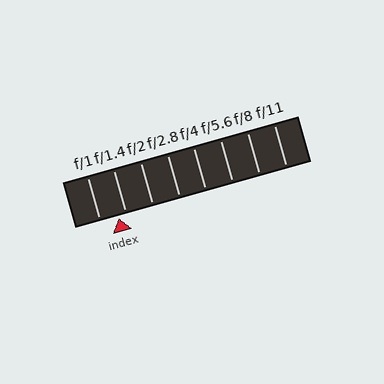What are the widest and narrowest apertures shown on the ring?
The widest aperture shown is f/1 and the narrowest is f/11.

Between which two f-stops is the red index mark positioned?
The index mark is between f/1 and f/1.4.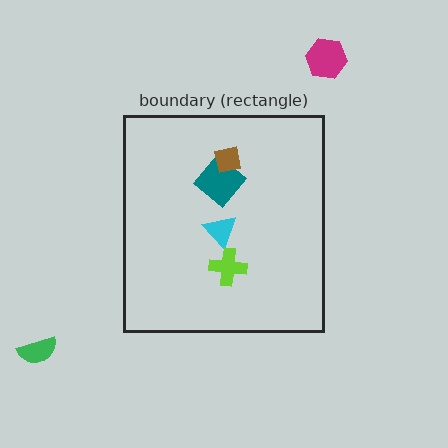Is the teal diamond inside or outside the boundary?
Inside.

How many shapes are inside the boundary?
4 inside, 2 outside.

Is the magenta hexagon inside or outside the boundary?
Outside.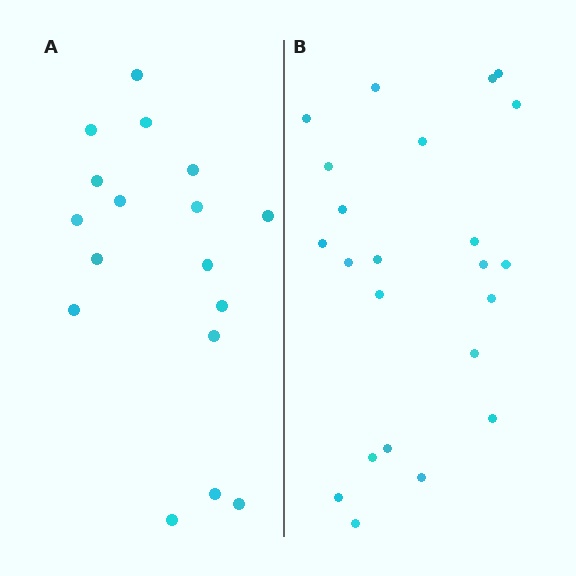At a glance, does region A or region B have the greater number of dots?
Region B (the right region) has more dots.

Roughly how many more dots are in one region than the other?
Region B has about 6 more dots than region A.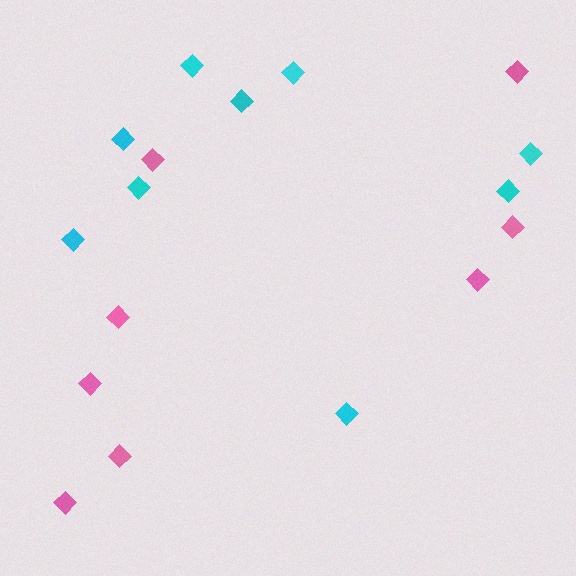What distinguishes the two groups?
There are 2 groups: one group of pink diamonds (8) and one group of cyan diamonds (9).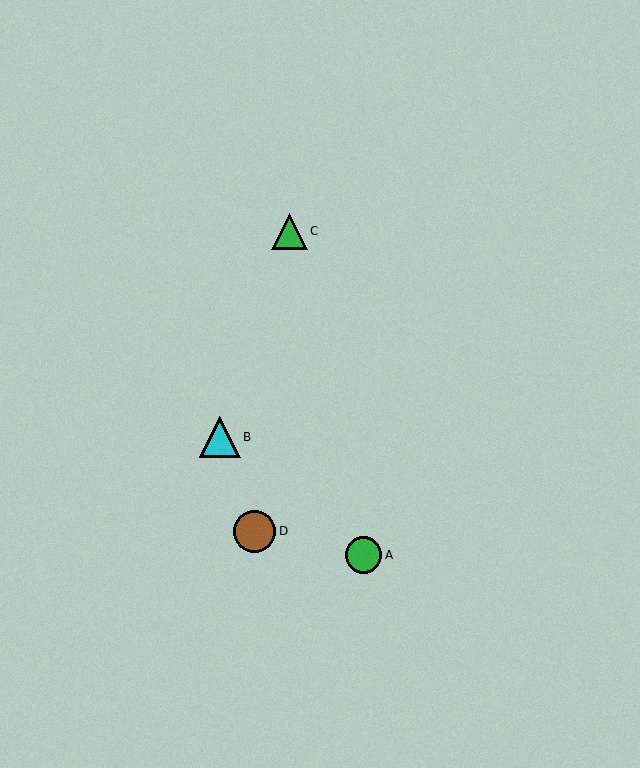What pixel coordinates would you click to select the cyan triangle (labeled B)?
Click at (220, 437) to select the cyan triangle B.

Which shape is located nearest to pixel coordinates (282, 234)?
The green triangle (labeled C) at (289, 231) is nearest to that location.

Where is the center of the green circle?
The center of the green circle is at (363, 555).